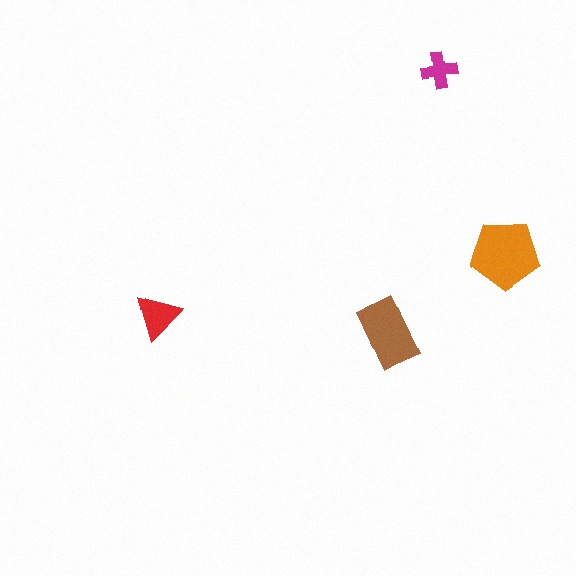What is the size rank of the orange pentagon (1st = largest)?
1st.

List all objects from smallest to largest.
The magenta cross, the red triangle, the brown rectangle, the orange pentagon.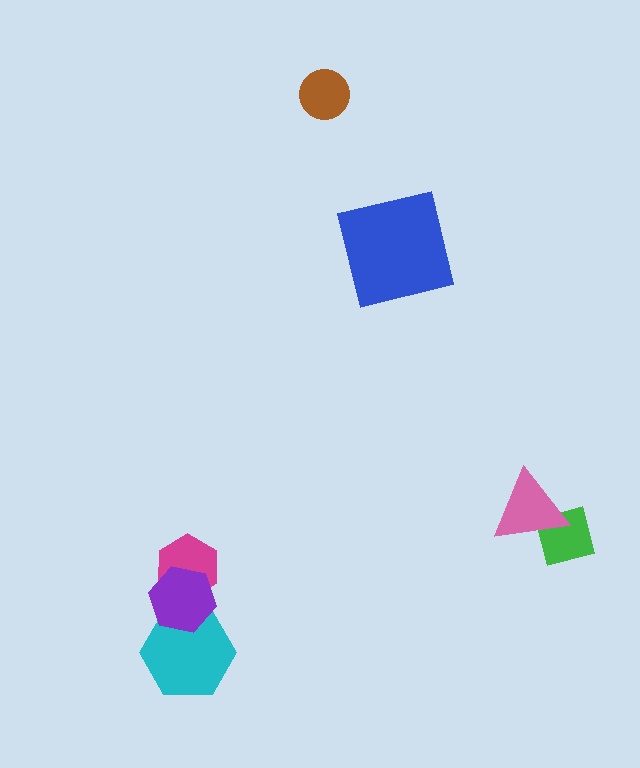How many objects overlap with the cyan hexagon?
1 object overlaps with the cyan hexagon.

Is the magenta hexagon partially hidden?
Yes, it is partially covered by another shape.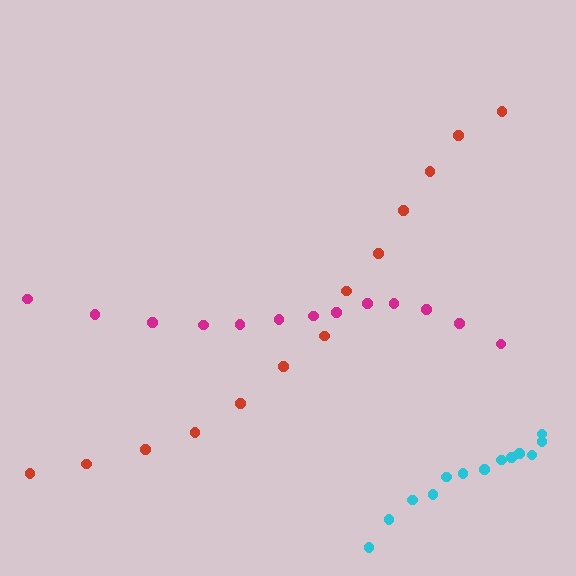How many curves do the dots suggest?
There are 3 distinct paths.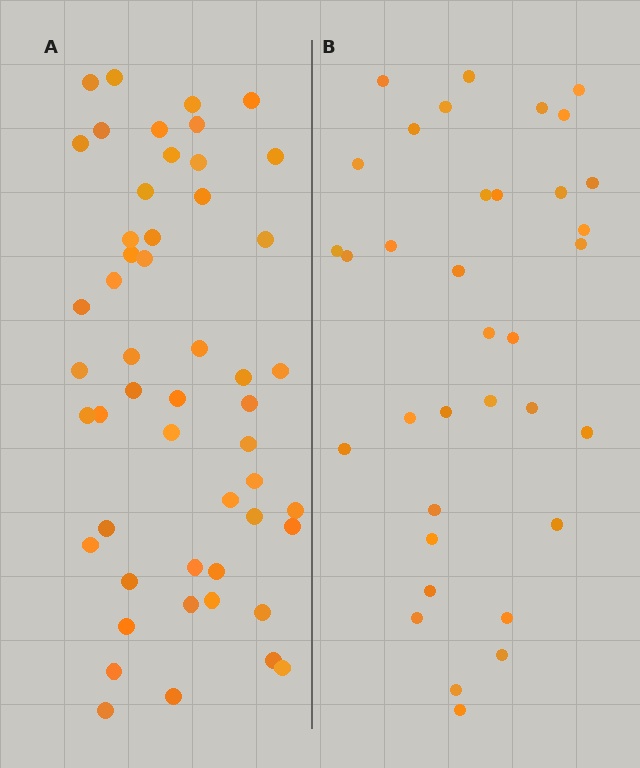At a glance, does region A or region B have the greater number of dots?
Region A (the left region) has more dots.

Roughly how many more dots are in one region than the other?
Region A has approximately 15 more dots than region B.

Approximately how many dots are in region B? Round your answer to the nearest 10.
About 40 dots. (The exact count is 35, which rounds to 40.)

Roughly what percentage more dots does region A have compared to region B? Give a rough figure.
About 45% more.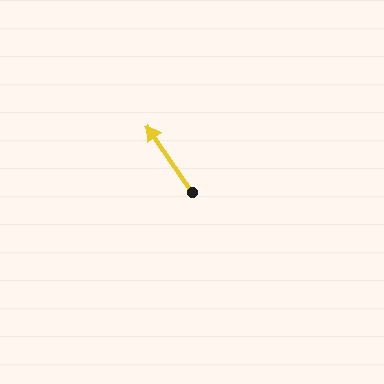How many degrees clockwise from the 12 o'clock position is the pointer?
Approximately 325 degrees.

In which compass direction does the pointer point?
Northwest.